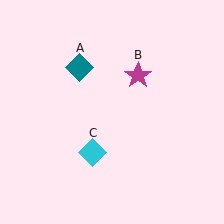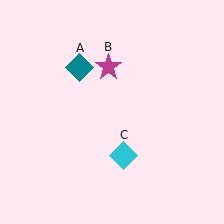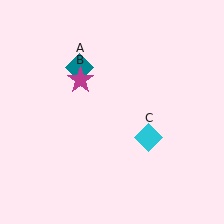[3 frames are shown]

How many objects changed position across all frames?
2 objects changed position: magenta star (object B), cyan diamond (object C).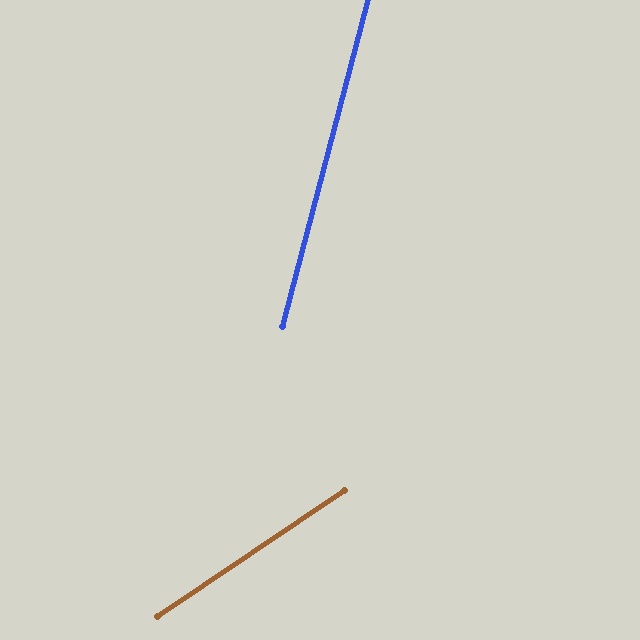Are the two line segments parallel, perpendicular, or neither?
Neither parallel nor perpendicular — they differ by about 41°.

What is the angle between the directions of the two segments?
Approximately 41 degrees.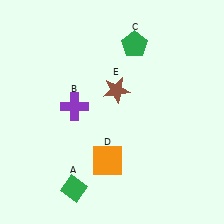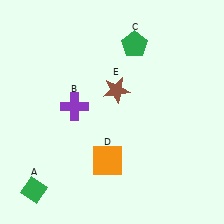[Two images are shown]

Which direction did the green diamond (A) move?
The green diamond (A) moved left.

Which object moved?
The green diamond (A) moved left.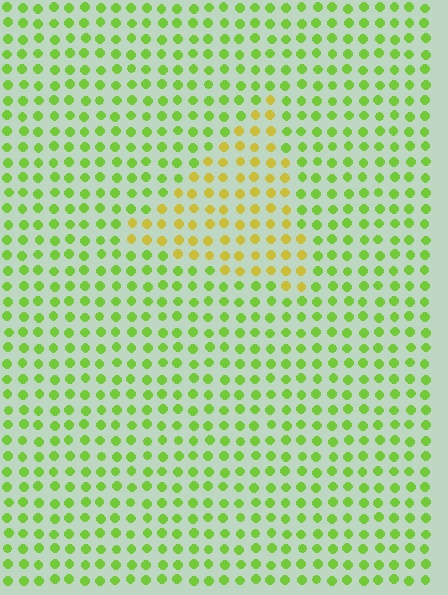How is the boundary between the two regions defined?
The boundary is defined purely by a slight shift in hue (about 41 degrees). Spacing, size, and orientation are identical on both sides.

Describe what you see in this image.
The image is filled with small lime elements in a uniform arrangement. A triangle-shaped region is visible where the elements are tinted to a slightly different hue, forming a subtle color boundary.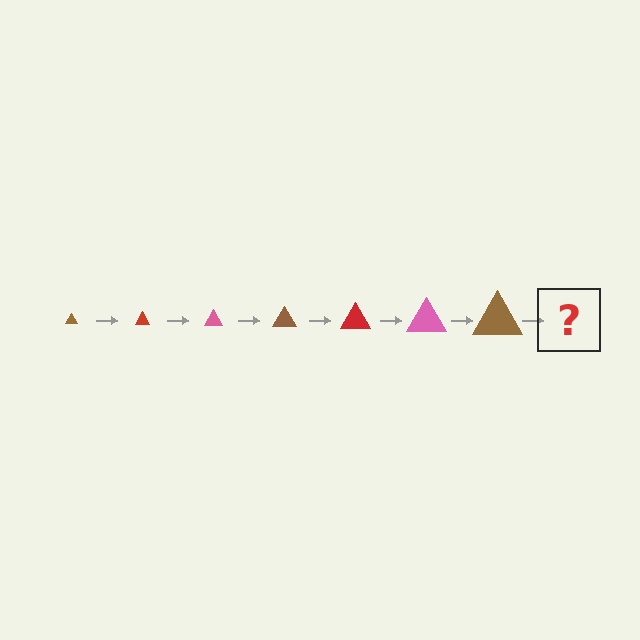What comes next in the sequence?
The next element should be a red triangle, larger than the previous one.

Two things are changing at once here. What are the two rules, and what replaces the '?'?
The two rules are that the triangle grows larger each step and the color cycles through brown, red, and pink. The '?' should be a red triangle, larger than the previous one.